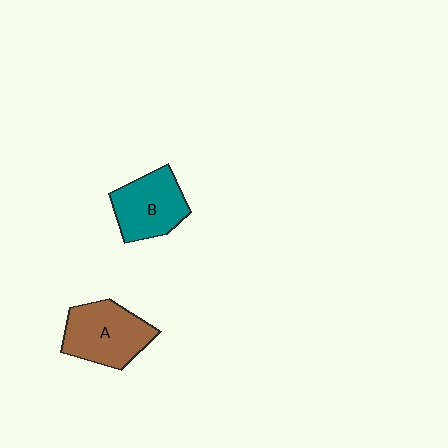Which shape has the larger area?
Shape A (brown).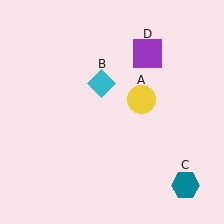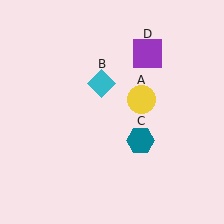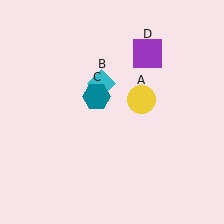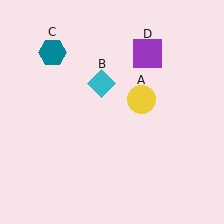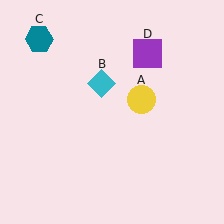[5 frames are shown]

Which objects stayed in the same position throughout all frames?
Yellow circle (object A) and cyan diamond (object B) and purple square (object D) remained stationary.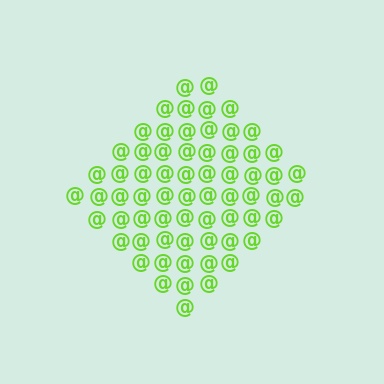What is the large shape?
The large shape is a diamond.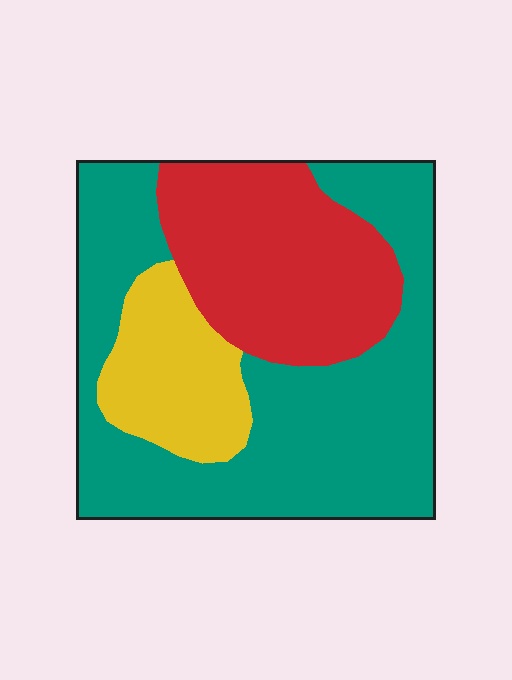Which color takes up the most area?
Teal, at roughly 55%.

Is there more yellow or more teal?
Teal.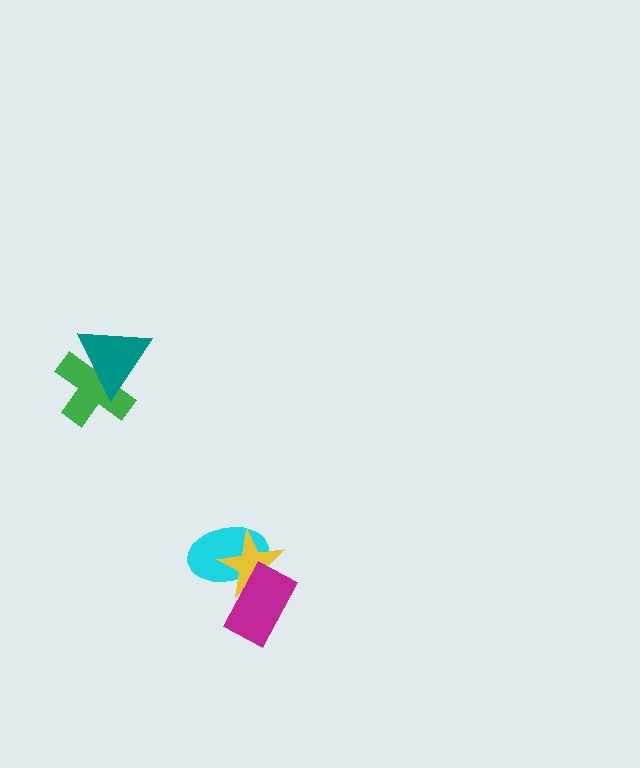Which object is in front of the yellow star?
The magenta rectangle is in front of the yellow star.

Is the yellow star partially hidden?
Yes, it is partially covered by another shape.